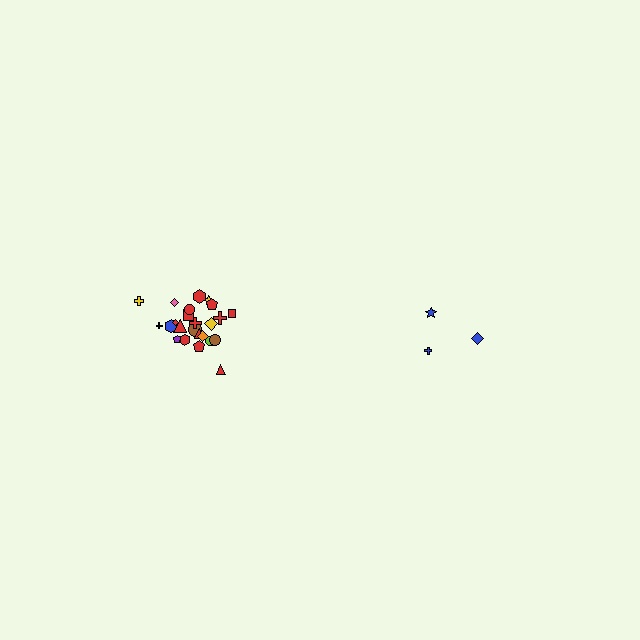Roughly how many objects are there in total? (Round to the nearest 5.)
Roughly 30 objects in total.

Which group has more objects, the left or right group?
The left group.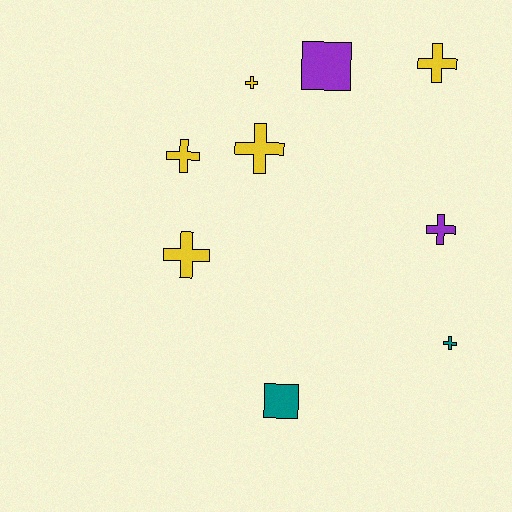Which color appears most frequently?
Yellow, with 5 objects.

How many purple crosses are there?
There is 1 purple cross.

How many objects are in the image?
There are 9 objects.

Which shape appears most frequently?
Cross, with 7 objects.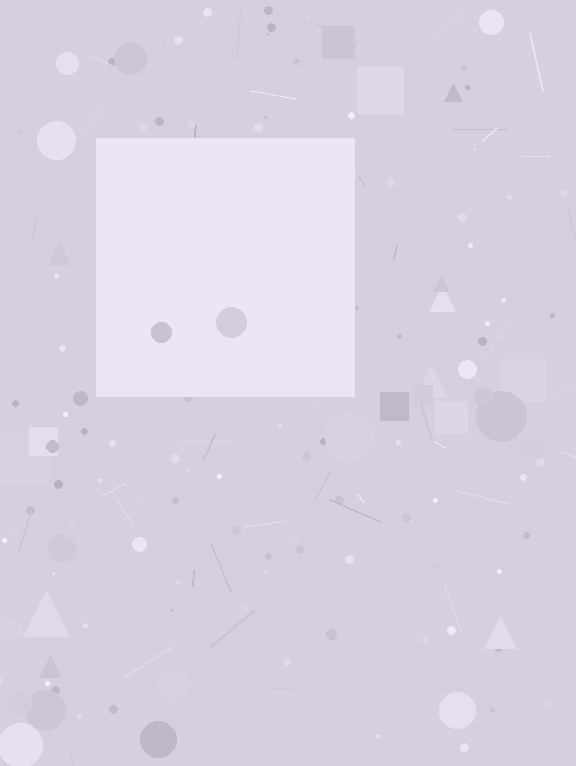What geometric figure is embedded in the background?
A square is embedded in the background.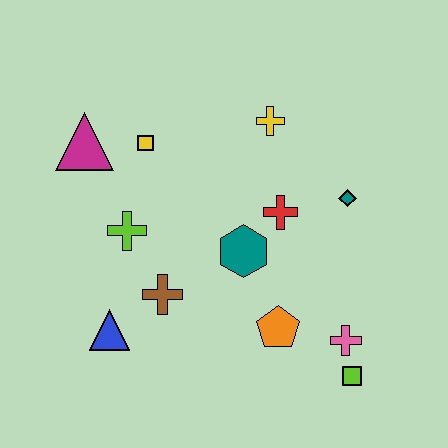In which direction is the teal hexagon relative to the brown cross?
The teal hexagon is to the right of the brown cross.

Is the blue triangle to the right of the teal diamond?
No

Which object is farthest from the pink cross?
The magenta triangle is farthest from the pink cross.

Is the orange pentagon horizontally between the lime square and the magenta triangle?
Yes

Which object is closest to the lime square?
The pink cross is closest to the lime square.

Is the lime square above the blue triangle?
No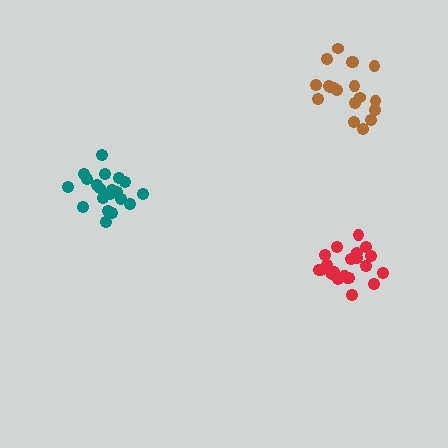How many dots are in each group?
Group 1: 21 dots, Group 2: 19 dots, Group 3: 21 dots (61 total).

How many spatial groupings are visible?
There are 3 spatial groupings.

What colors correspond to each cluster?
The clusters are colored: teal, brown, red.